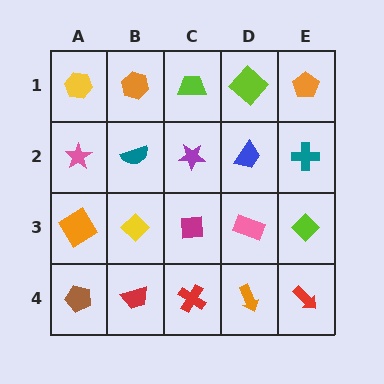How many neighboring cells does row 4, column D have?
3.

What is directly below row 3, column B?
A red trapezoid.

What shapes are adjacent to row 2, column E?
An orange pentagon (row 1, column E), a lime diamond (row 3, column E), a blue trapezoid (row 2, column D).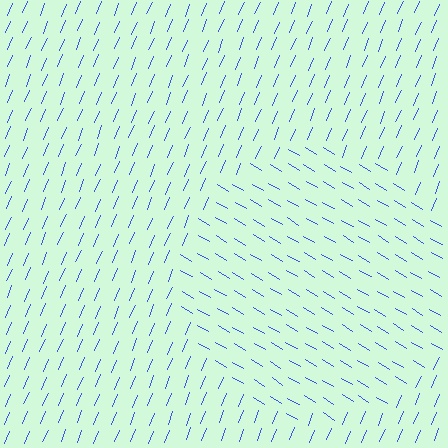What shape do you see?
I see a circle.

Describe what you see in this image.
The image is filled with small blue line segments. A circle region in the image has lines oriented differently from the surrounding lines, creating a visible texture boundary.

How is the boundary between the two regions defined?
The boundary is defined purely by a change in line orientation (approximately 81 degrees difference). All lines are the same color and thickness.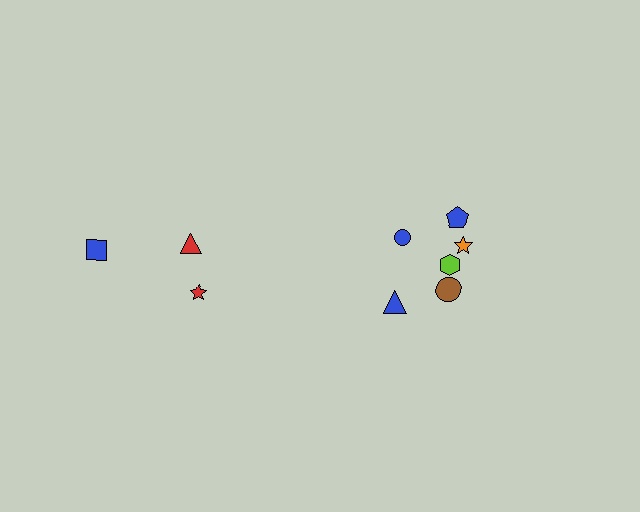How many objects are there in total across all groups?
There are 9 objects.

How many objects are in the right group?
There are 6 objects.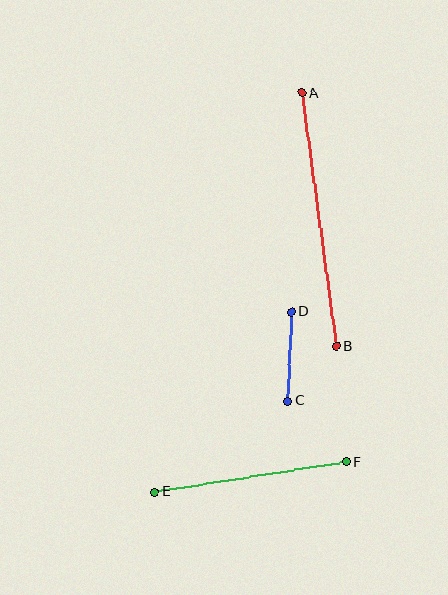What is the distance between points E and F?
The distance is approximately 193 pixels.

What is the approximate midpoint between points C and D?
The midpoint is at approximately (290, 356) pixels.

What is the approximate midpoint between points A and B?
The midpoint is at approximately (319, 220) pixels.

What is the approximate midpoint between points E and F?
The midpoint is at approximately (251, 477) pixels.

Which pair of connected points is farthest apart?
Points A and B are farthest apart.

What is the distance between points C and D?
The distance is approximately 89 pixels.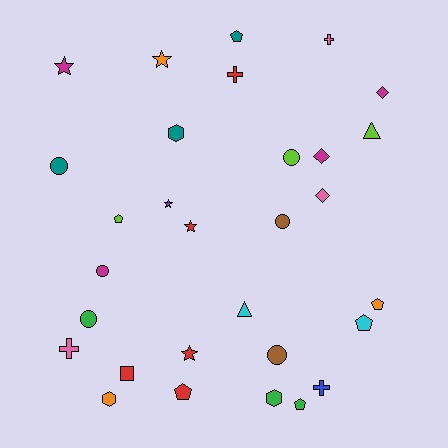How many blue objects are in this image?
There is 1 blue object.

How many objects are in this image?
There are 30 objects.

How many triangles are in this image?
There are 2 triangles.